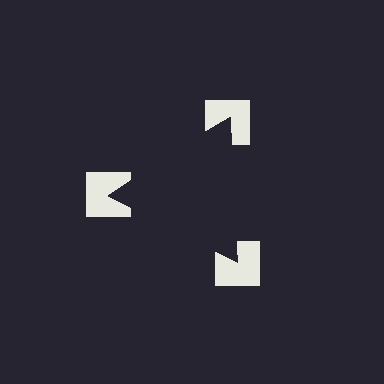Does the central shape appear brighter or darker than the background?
It typically appears slightly darker than the background, even though no actual brightness change is drawn.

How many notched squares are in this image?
There are 3 — one at each vertex of the illusory triangle.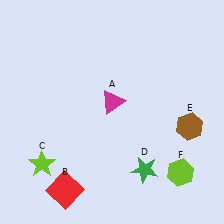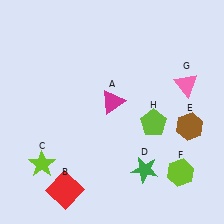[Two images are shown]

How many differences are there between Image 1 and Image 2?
There are 2 differences between the two images.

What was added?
A pink triangle (G), a lime pentagon (H) were added in Image 2.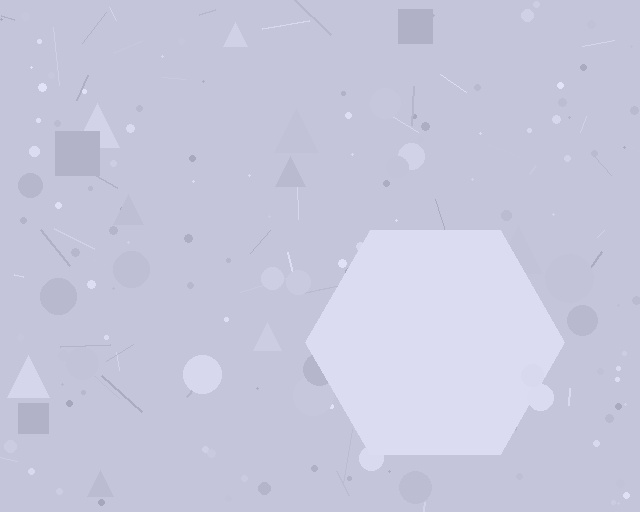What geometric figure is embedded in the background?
A hexagon is embedded in the background.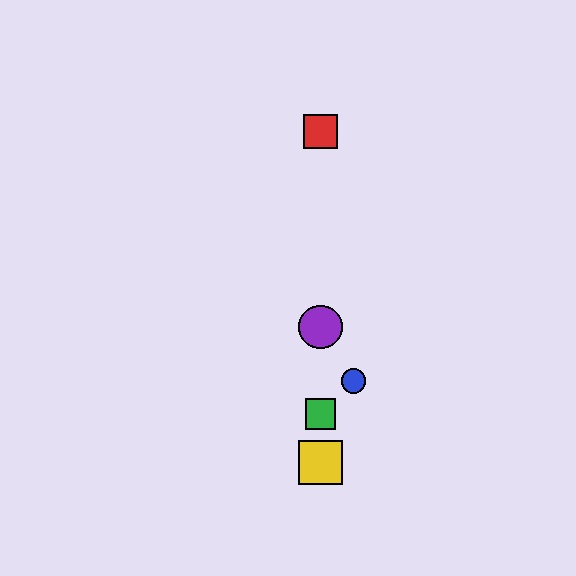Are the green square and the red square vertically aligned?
Yes, both are at x≈320.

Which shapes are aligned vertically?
The red square, the green square, the yellow square, the purple circle are aligned vertically.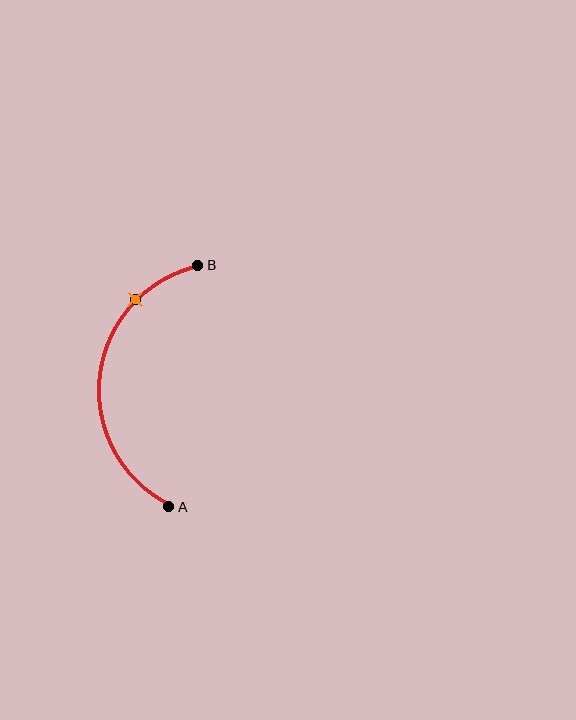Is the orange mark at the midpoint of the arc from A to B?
No. The orange mark lies on the arc but is closer to endpoint B. The arc midpoint would be at the point on the curve equidistant along the arc from both A and B.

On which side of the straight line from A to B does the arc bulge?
The arc bulges to the left of the straight line connecting A and B.